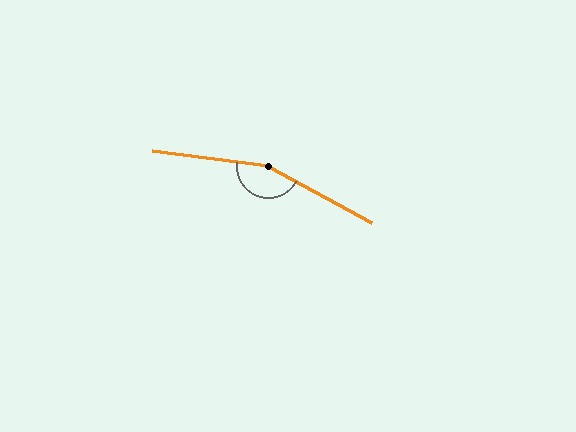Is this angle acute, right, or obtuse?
It is obtuse.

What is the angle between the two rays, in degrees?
Approximately 159 degrees.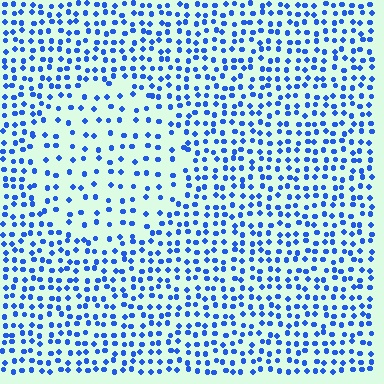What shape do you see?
I see a circle.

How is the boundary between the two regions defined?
The boundary is defined by a change in element density (approximately 2.0x ratio). All elements are the same color, size, and shape.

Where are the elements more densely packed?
The elements are more densely packed outside the circle boundary.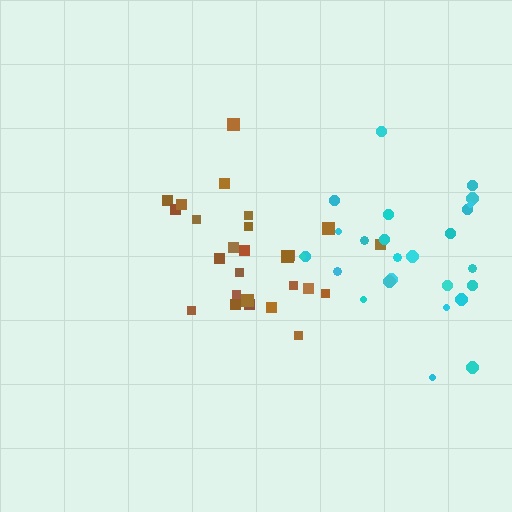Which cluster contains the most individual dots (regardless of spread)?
Brown (26).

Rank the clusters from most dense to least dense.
brown, cyan.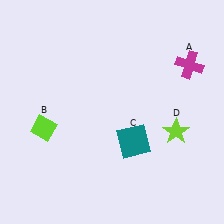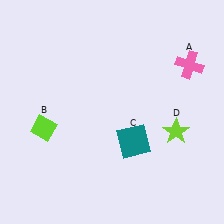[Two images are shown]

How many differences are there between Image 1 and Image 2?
There is 1 difference between the two images.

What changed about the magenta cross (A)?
In Image 1, A is magenta. In Image 2, it changed to pink.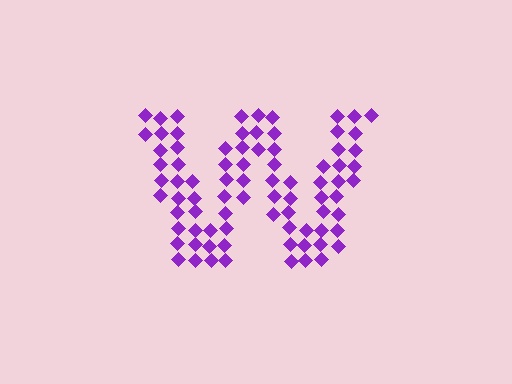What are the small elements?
The small elements are diamonds.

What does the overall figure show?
The overall figure shows the letter W.